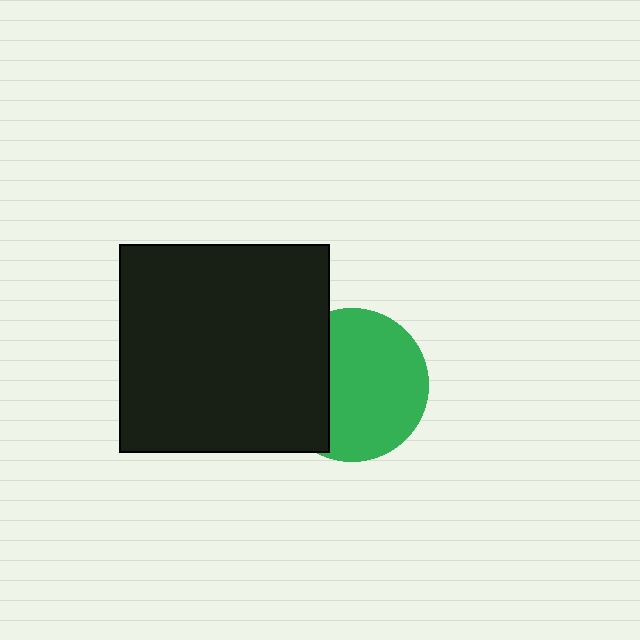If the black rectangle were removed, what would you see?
You would see the complete green circle.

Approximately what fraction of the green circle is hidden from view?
Roughly 31% of the green circle is hidden behind the black rectangle.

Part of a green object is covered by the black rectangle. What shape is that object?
It is a circle.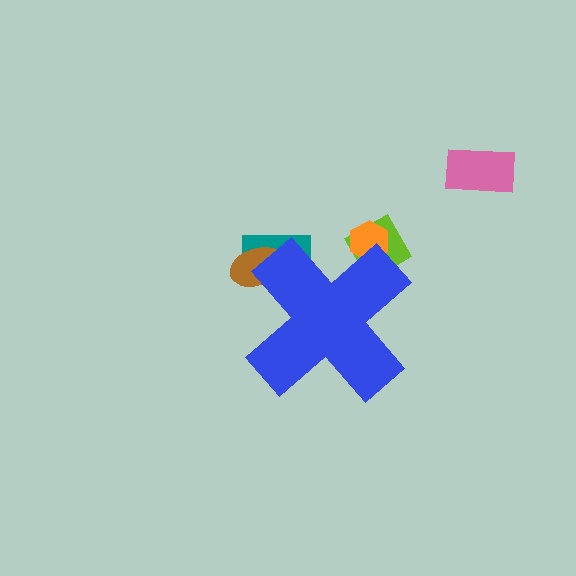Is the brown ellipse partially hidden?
Yes, the brown ellipse is partially hidden behind the blue cross.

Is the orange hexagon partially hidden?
Yes, the orange hexagon is partially hidden behind the blue cross.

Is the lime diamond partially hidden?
Yes, the lime diamond is partially hidden behind the blue cross.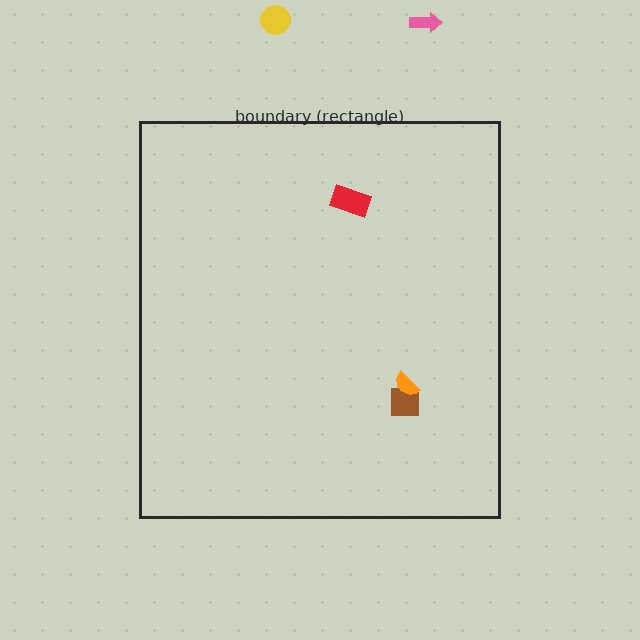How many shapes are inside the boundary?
3 inside, 2 outside.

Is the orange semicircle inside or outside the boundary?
Inside.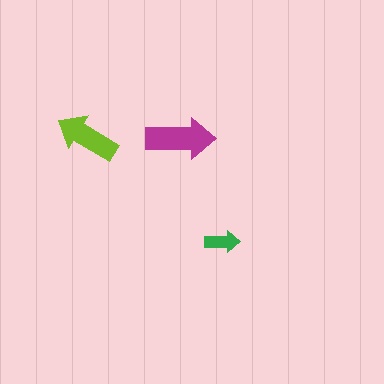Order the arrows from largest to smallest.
the magenta one, the lime one, the green one.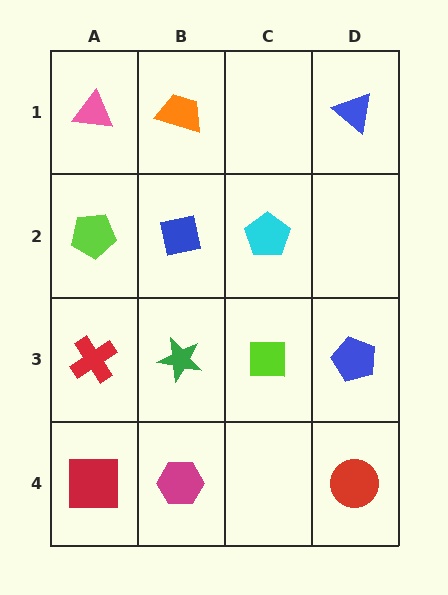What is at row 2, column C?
A cyan pentagon.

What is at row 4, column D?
A red circle.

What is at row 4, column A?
A red square.